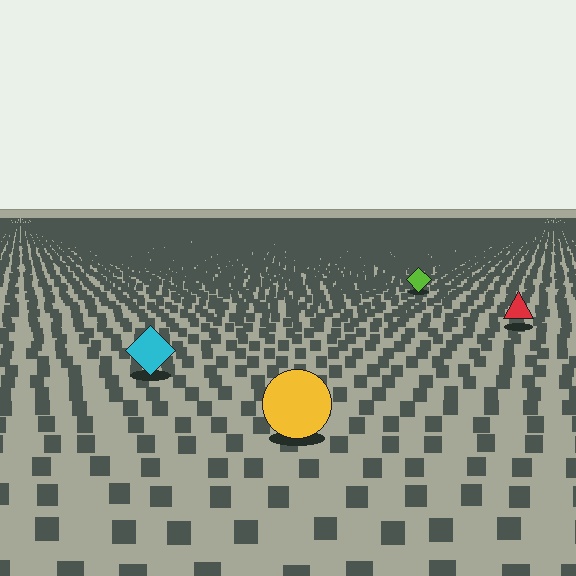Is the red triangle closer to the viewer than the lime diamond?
Yes. The red triangle is closer — you can tell from the texture gradient: the ground texture is coarser near it.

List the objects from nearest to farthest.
From nearest to farthest: the yellow circle, the cyan diamond, the red triangle, the lime diamond.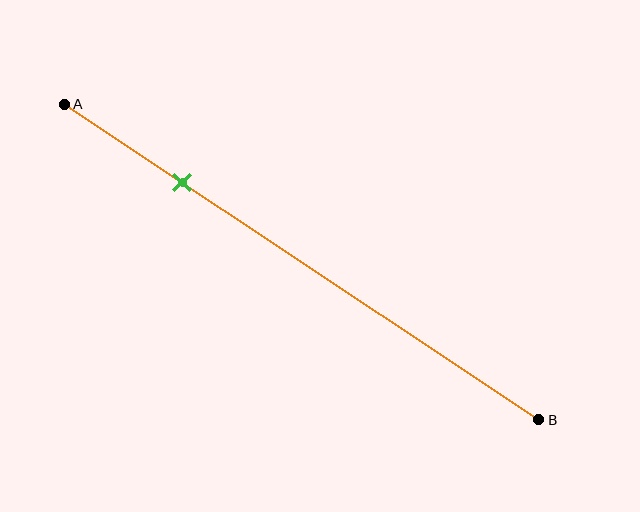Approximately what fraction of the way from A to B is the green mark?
The green mark is approximately 25% of the way from A to B.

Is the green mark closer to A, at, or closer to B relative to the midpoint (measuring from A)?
The green mark is closer to point A than the midpoint of segment AB.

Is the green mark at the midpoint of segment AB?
No, the mark is at about 25% from A, not at the 50% midpoint.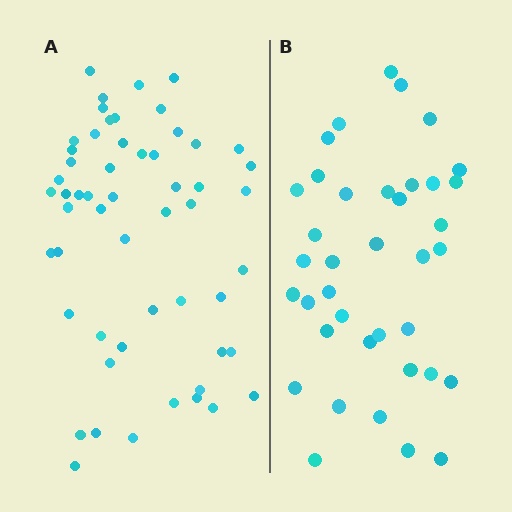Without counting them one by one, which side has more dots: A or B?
Region A (the left region) has more dots.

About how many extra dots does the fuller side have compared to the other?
Region A has approximately 15 more dots than region B.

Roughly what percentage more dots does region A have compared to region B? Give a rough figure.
About 45% more.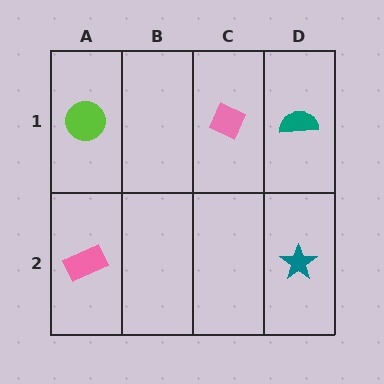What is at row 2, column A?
A pink rectangle.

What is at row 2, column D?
A teal star.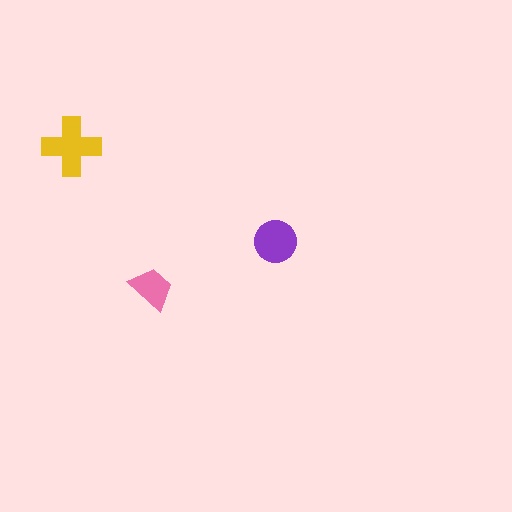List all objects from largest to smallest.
The yellow cross, the purple circle, the pink trapezoid.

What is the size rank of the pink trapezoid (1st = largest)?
3rd.